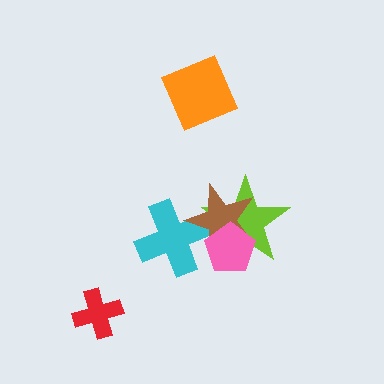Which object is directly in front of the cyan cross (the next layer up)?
The lime star is directly in front of the cyan cross.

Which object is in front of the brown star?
The pink pentagon is in front of the brown star.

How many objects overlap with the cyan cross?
3 objects overlap with the cyan cross.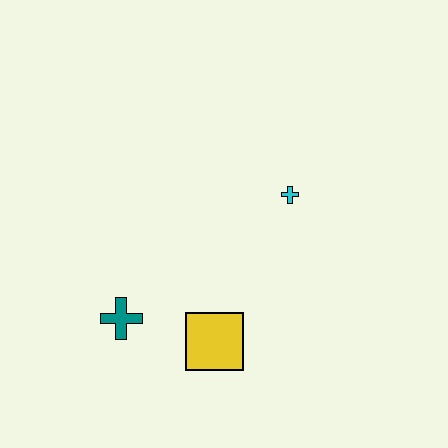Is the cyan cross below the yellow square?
No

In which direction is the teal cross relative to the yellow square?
The teal cross is to the left of the yellow square.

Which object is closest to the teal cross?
The yellow square is closest to the teal cross.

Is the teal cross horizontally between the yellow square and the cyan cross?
No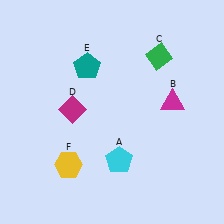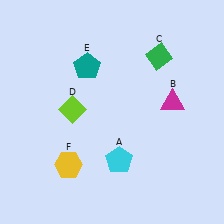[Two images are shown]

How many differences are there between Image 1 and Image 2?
There is 1 difference between the two images.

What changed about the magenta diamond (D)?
In Image 1, D is magenta. In Image 2, it changed to lime.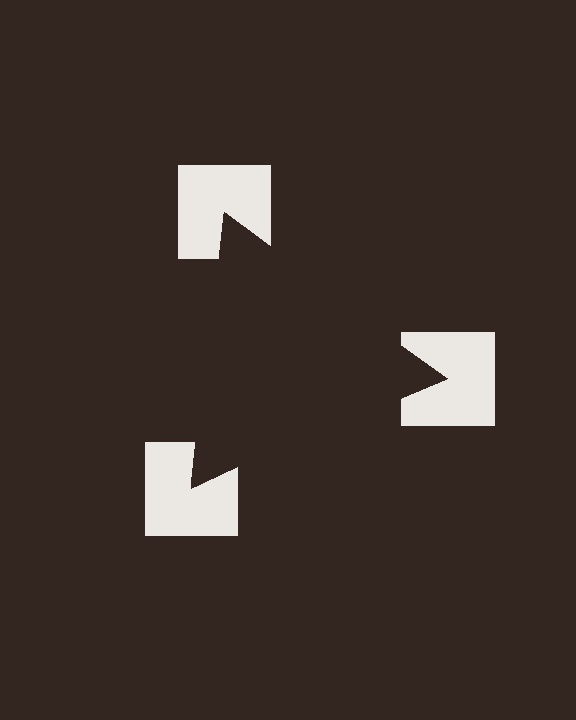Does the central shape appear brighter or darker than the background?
It typically appears slightly darker than the background, even though no actual brightness change is drawn.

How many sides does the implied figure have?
3 sides.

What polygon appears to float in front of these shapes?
An illusory triangle — its edges are inferred from the aligned wedge cuts in the notched squares, not physically drawn.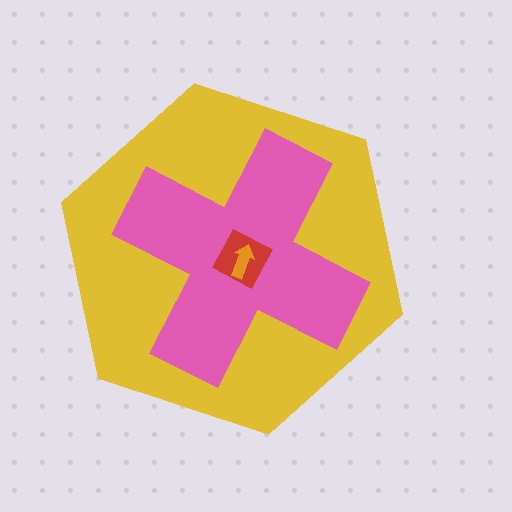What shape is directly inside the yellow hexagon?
The pink cross.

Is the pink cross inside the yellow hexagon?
Yes.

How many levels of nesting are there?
4.